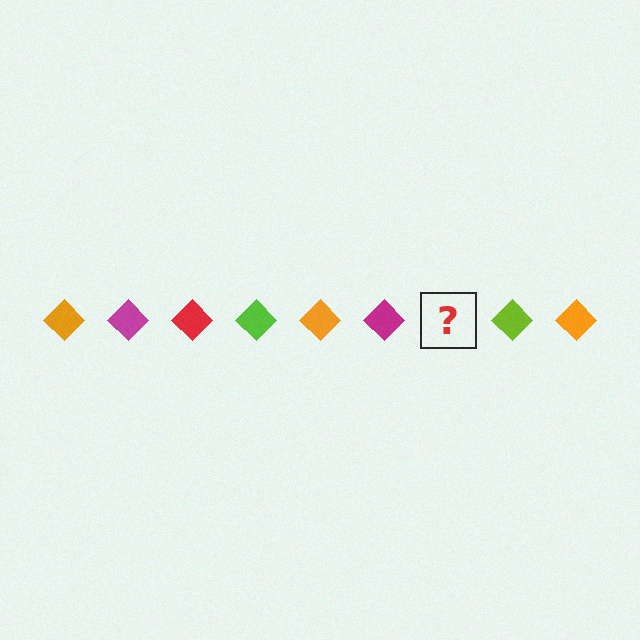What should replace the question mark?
The question mark should be replaced with a red diamond.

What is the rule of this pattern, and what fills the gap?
The rule is that the pattern cycles through orange, magenta, red, lime diamonds. The gap should be filled with a red diamond.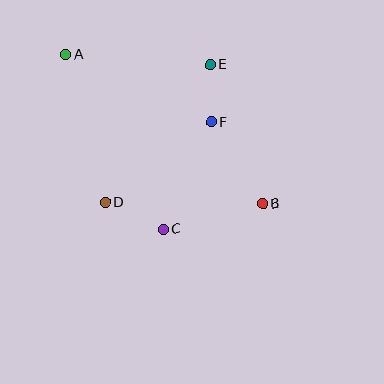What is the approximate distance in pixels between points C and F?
The distance between C and F is approximately 117 pixels.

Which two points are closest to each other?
Points E and F are closest to each other.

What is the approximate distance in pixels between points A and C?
The distance between A and C is approximately 200 pixels.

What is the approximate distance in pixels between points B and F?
The distance between B and F is approximately 97 pixels.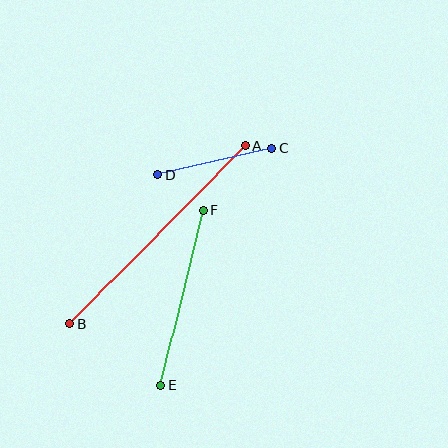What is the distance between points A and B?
The distance is approximately 250 pixels.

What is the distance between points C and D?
The distance is approximately 117 pixels.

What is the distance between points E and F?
The distance is approximately 179 pixels.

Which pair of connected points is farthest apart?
Points A and B are farthest apart.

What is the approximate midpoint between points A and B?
The midpoint is at approximately (157, 235) pixels.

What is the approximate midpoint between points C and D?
The midpoint is at approximately (215, 161) pixels.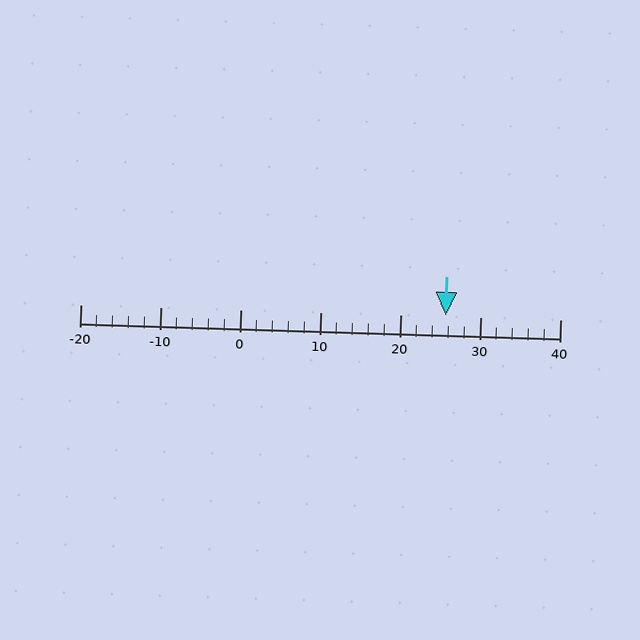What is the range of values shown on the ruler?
The ruler shows values from -20 to 40.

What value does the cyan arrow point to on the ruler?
The cyan arrow points to approximately 26.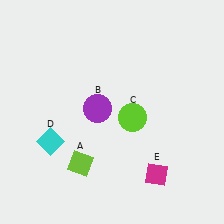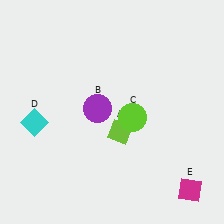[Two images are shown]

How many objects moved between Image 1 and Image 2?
3 objects moved between the two images.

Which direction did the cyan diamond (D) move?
The cyan diamond (D) moved up.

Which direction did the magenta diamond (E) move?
The magenta diamond (E) moved right.